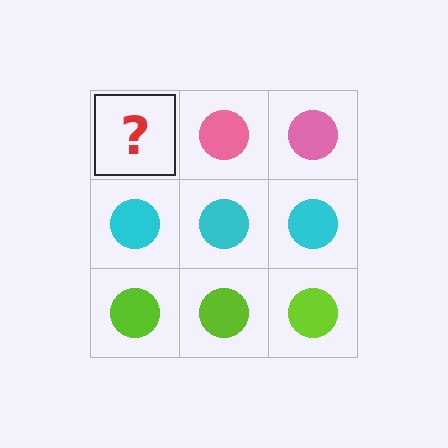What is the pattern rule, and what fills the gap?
The rule is that each row has a consistent color. The gap should be filled with a pink circle.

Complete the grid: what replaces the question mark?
The question mark should be replaced with a pink circle.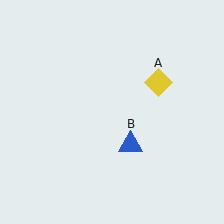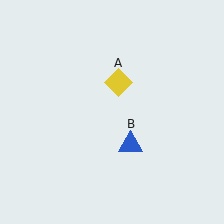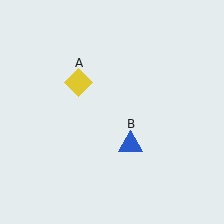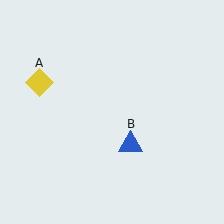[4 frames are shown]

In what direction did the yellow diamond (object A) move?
The yellow diamond (object A) moved left.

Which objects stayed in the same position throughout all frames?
Blue triangle (object B) remained stationary.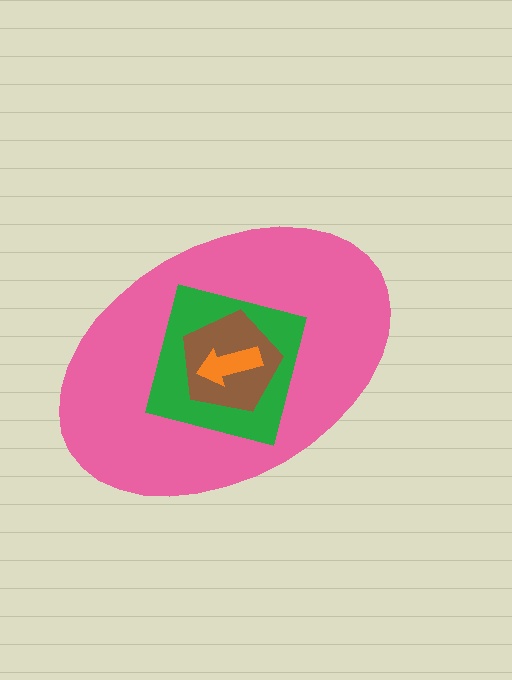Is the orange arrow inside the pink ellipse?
Yes.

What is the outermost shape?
The pink ellipse.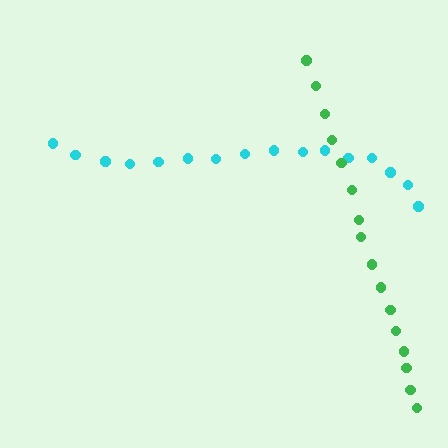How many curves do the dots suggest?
There are 2 distinct paths.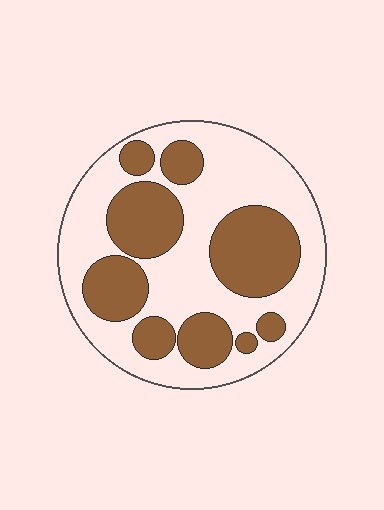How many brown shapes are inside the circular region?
9.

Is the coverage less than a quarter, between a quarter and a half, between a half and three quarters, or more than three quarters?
Between a quarter and a half.